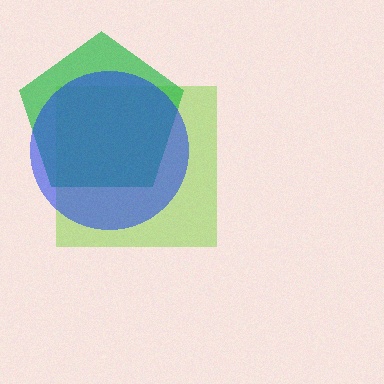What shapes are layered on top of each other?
The layered shapes are: a lime square, a green pentagon, a blue circle.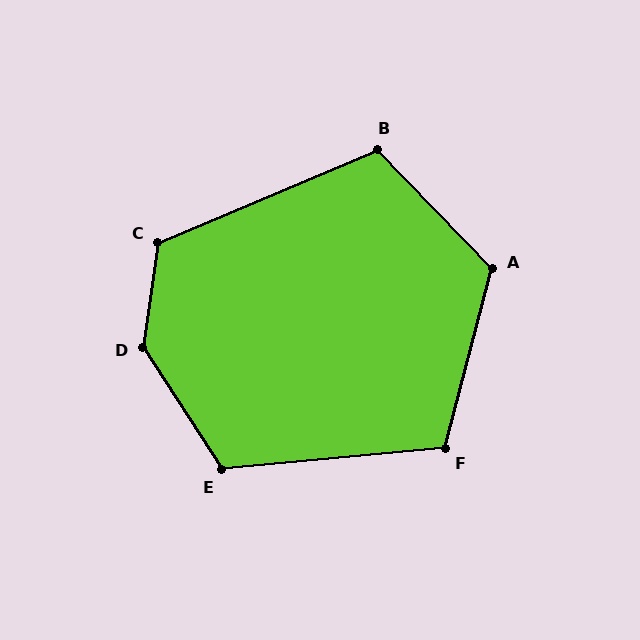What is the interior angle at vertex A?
Approximately 121 degrees (obtuse).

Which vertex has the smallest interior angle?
F, at approximately 110 degrees.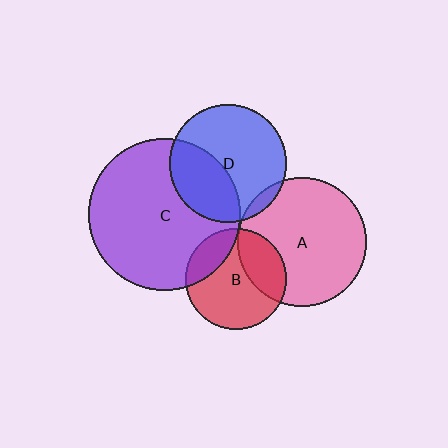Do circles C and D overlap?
Yes.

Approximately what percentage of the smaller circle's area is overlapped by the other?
Approximately 35%.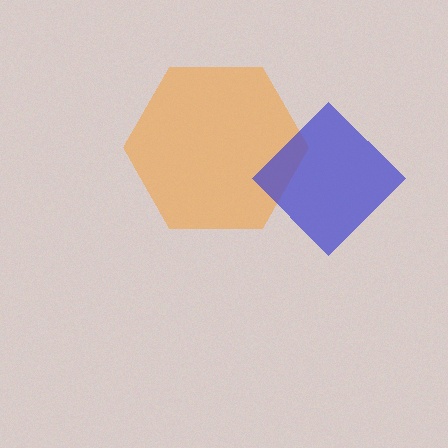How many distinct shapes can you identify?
There are 2 distinct shapes: an orange hexagon, a blue diamond.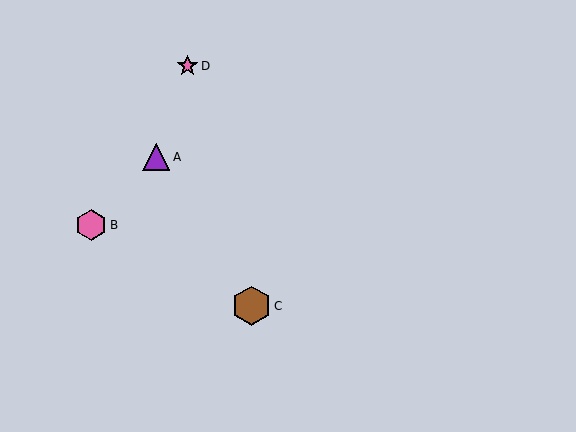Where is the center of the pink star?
The center of the pink star is at (188, 66).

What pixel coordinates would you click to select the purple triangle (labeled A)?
Click at (156, 157) to select the purple triangle A.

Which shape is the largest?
The brown hexagon (labeled C) is the largest.